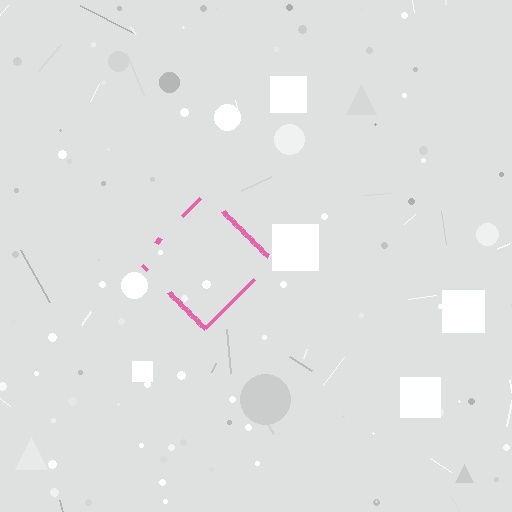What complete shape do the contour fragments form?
The contour fragments form a diamond.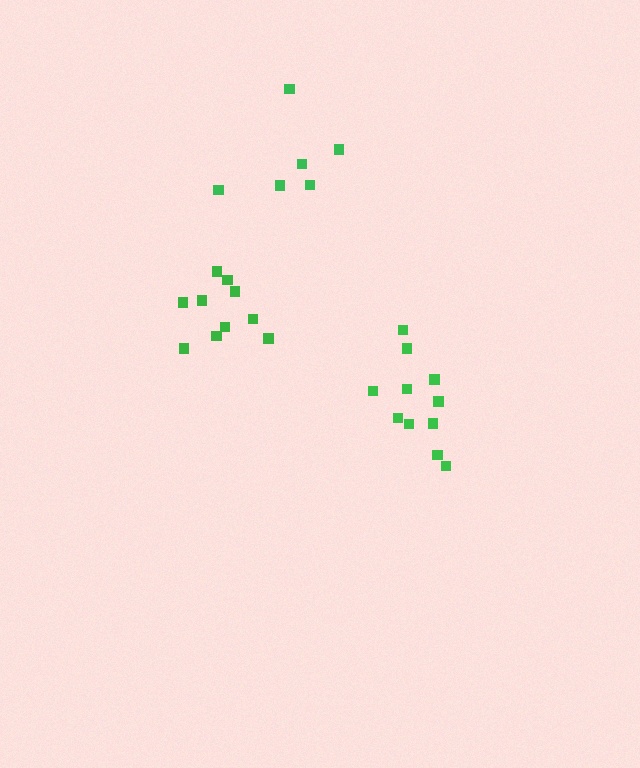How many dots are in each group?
Group 1: 11 dots, Group 2: 6 dots, Group 3: 10 dots (27 total).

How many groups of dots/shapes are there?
There are 3 groups.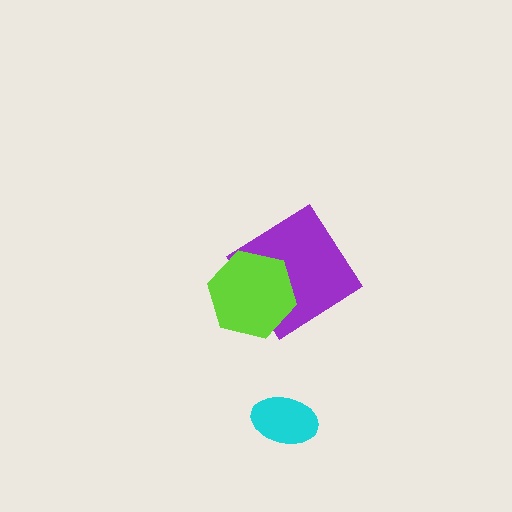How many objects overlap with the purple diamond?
1 object overlaps with the purple diamond.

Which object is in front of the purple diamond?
The lime hexagon is in front of the purple diamond.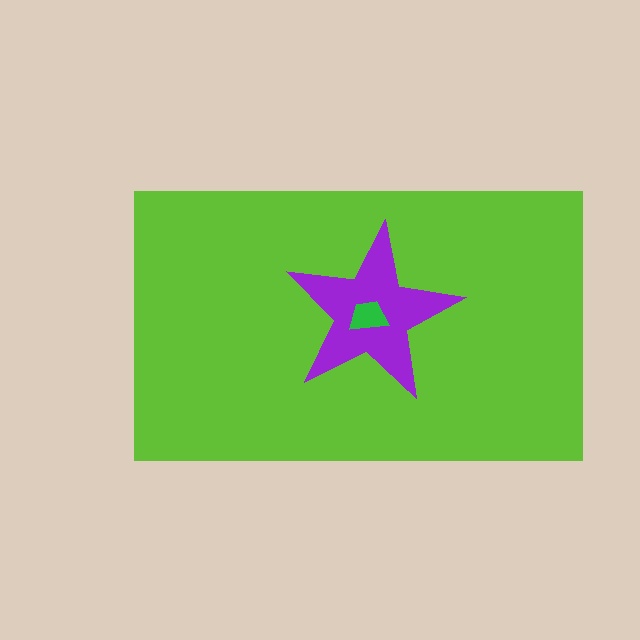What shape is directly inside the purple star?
The green trapezoid.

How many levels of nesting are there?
3.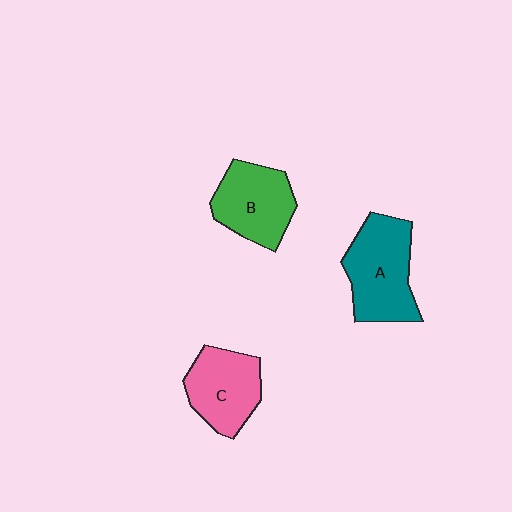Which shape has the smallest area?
Shape C (pink).